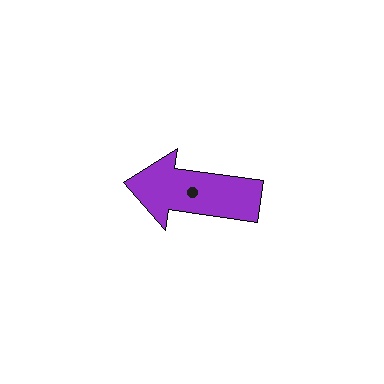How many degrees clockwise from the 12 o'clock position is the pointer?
Approximately 278 degrees.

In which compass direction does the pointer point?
West.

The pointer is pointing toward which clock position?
Roughly 9 o'clock.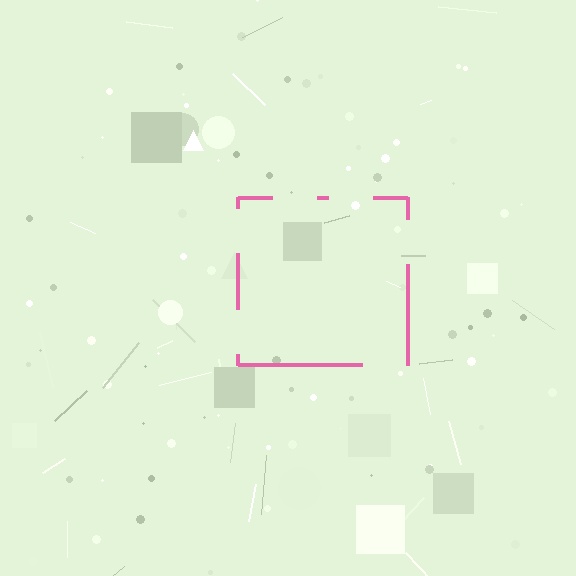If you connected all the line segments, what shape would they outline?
They would outline a square.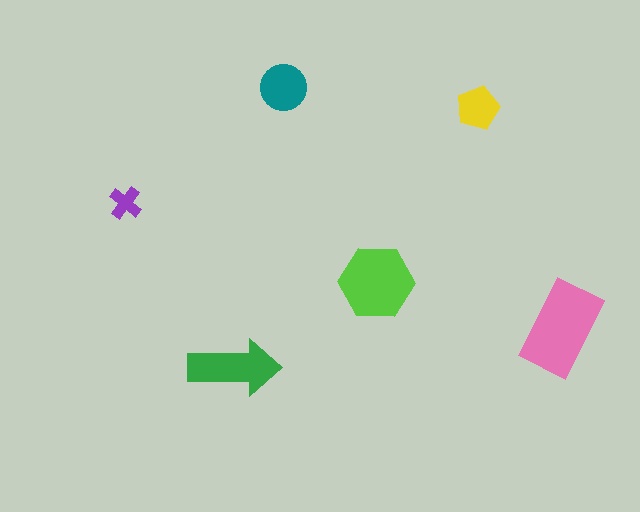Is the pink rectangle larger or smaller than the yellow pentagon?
Larger.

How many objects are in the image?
There are 6 objects in the image.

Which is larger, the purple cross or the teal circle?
The teal circle.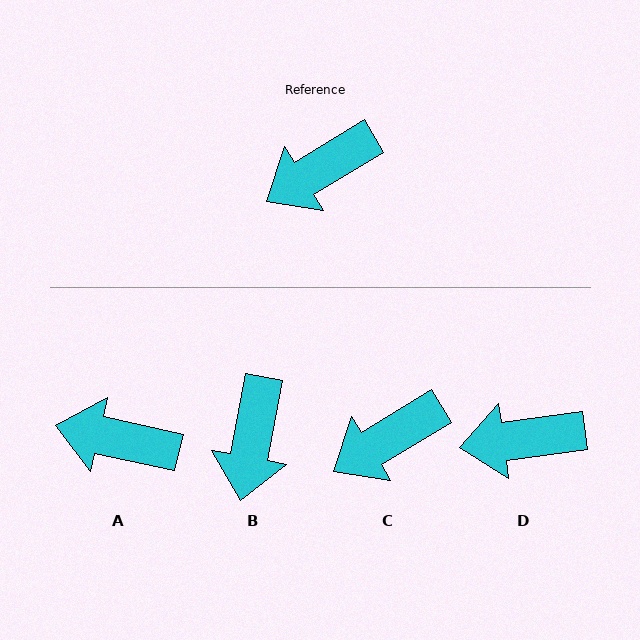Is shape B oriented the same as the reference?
No, it is off by about 48 degrees.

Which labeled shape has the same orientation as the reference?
C.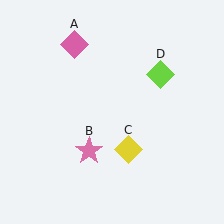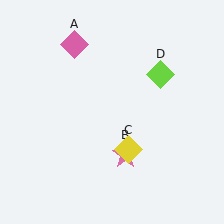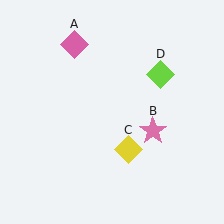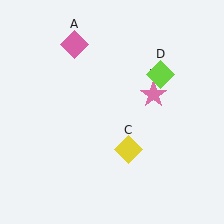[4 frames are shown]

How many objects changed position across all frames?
1 object changed position: pink star (object B).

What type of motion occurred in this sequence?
The pink star (object B) rotated counterclockwise around the center of the scene.